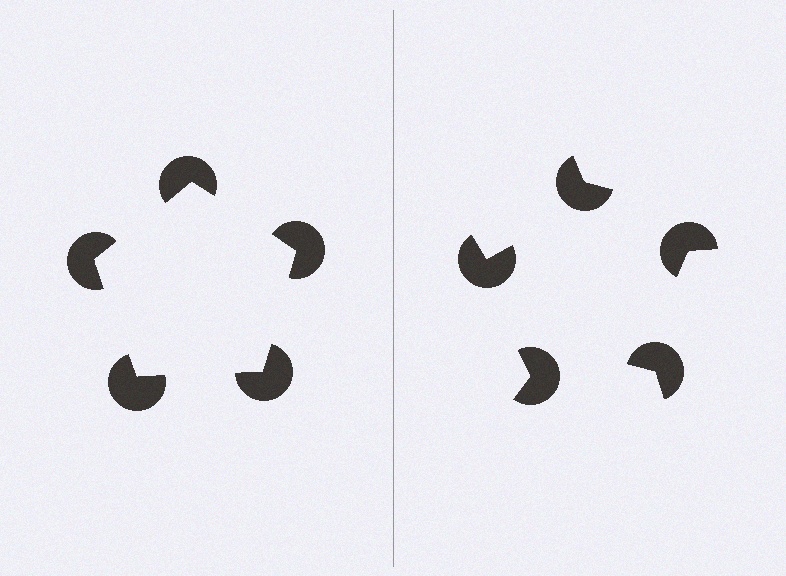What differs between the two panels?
The pac-man discs are positioned identically on both sides; only the wedge orientations differ. On the left they align to a pentagon; on the right they are misaligned.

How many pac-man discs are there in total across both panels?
10 — 5 on each side.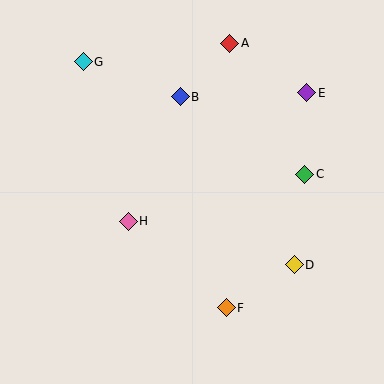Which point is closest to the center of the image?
Point H at (128, 221) is closest to the center.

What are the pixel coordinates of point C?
Point C is at (305, 174).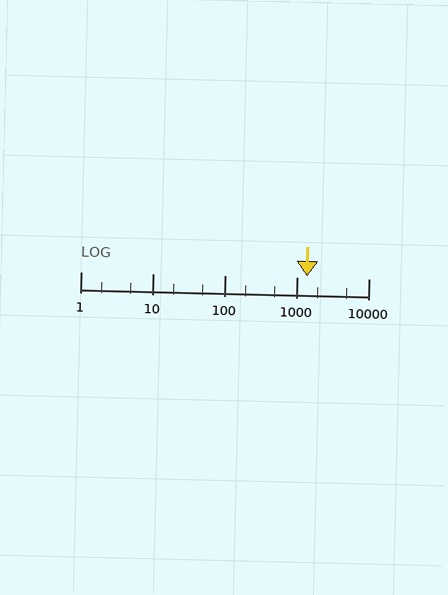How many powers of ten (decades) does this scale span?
The scale spans 4 decades, from 1 to 10000.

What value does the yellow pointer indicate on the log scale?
The pointer indicates approximately 1400.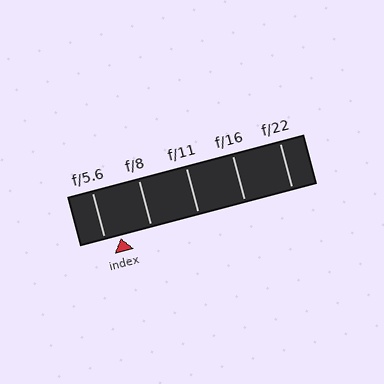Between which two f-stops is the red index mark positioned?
The index mark is between f/5.6 and f/8.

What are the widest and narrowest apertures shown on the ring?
The widest aperture shown is f/5.6 and the narrowest is f/22.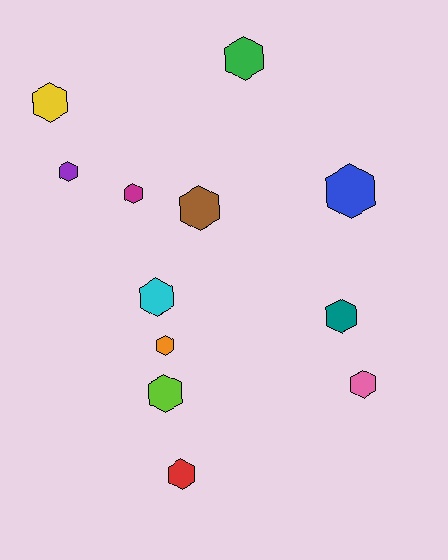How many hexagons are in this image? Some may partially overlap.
There are 12 hexagons.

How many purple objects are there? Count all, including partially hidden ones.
There is 1 purple object.